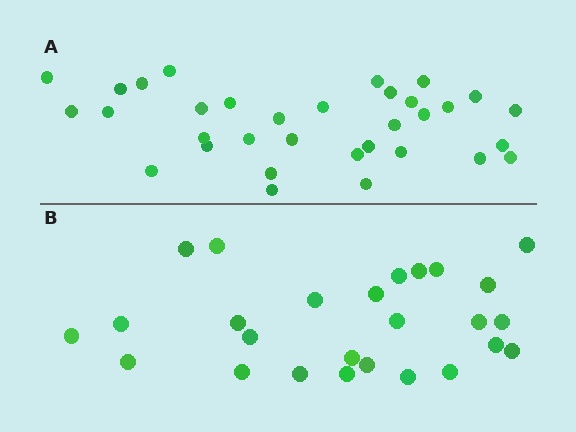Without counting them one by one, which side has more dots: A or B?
Region A (the top region) has more dots.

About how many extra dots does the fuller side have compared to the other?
Region A has roughly 8 or so more dots than region B.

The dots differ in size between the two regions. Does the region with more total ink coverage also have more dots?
No. Region B has more total ink coverage because its dots are larger, but region A actually contains more individual dots. Total area can be misleading — the number of items is what matters here.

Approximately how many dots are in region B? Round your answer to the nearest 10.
About 30 dots. (The exact count is 26, which rounds to 30.)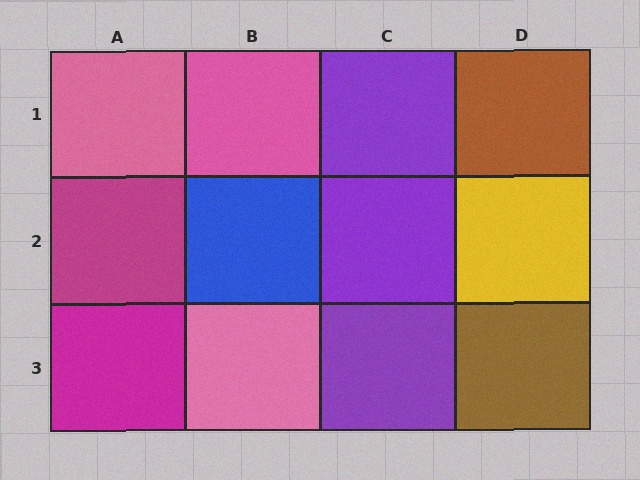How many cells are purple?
3 cells are purple.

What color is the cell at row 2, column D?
Yellow.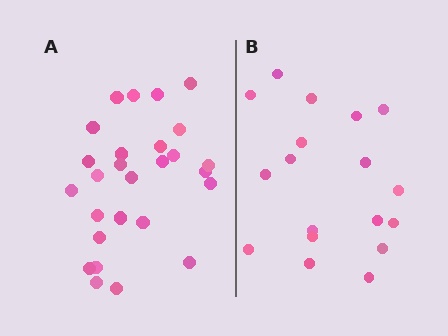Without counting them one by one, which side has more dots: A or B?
Region A (the left region) has more dots.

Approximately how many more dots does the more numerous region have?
Region A has roughly 8 or so more dots than region B.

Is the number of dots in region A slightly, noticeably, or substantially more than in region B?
Region A has substantially more. The ratio is roughly 1.5 to 1.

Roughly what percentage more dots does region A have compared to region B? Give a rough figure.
About 50% more.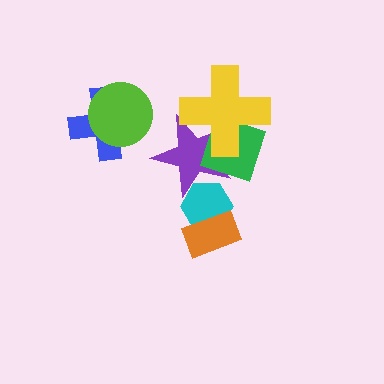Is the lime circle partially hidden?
No, no other shape covers it.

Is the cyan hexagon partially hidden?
Yes, it is partially covered by another shape.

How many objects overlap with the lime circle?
1 object overlaps with the lime circle.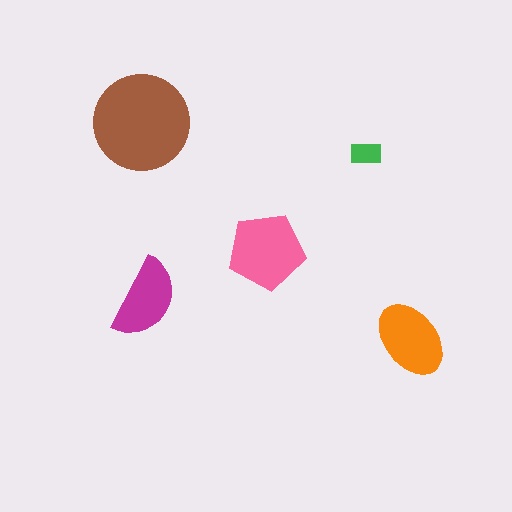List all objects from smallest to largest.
The green rectangle, the magenta semicircle, the orange ellipse, the pink pentagon, the brown circle.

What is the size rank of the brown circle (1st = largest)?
1st.